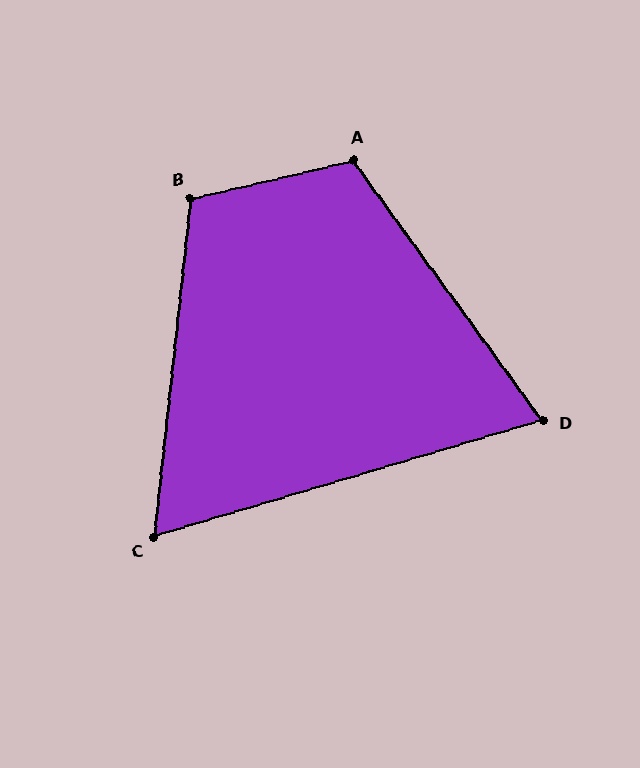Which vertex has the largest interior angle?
A, at approximately 113 degrees.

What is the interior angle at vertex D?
Approximately 71 degrees (acute).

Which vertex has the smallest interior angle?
C, at approximately 67 degrees.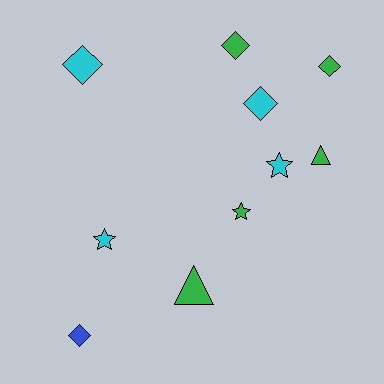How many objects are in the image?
There are 10 objects.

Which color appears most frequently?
Green, with 5 objects.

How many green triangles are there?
There are 2 green triangles.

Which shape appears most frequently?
Diamond, with 5 objects.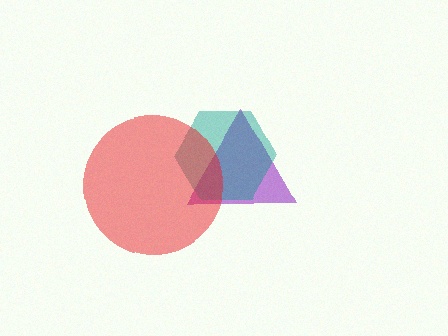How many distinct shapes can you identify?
There are 3 distinct shapes: a purple triangle, a teal hexagon, a red circle.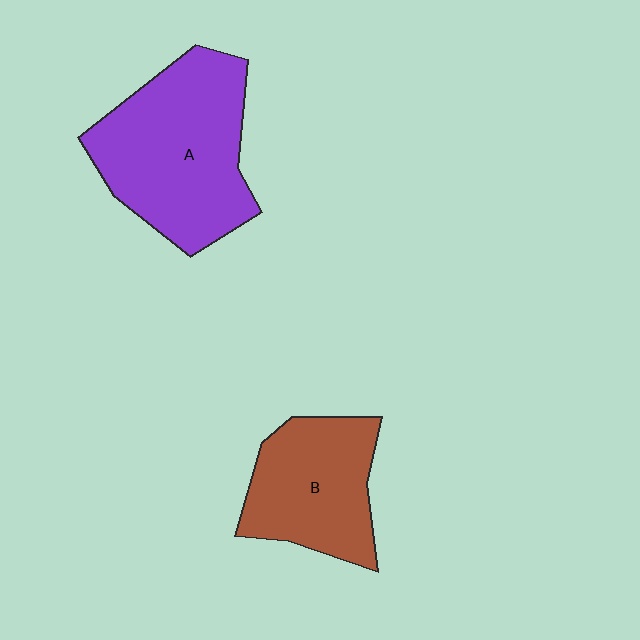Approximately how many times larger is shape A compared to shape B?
Approximately 1.4 times.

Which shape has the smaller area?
Shape B (brown).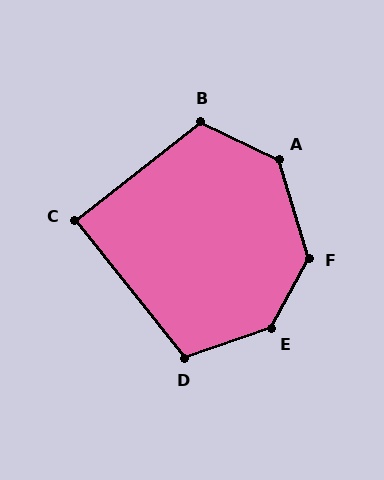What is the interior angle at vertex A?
Approximately 133 degrees (obtuse).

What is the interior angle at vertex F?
Approximately 135 degrees (obtuse).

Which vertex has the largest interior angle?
E, at approximately 138 degrees.